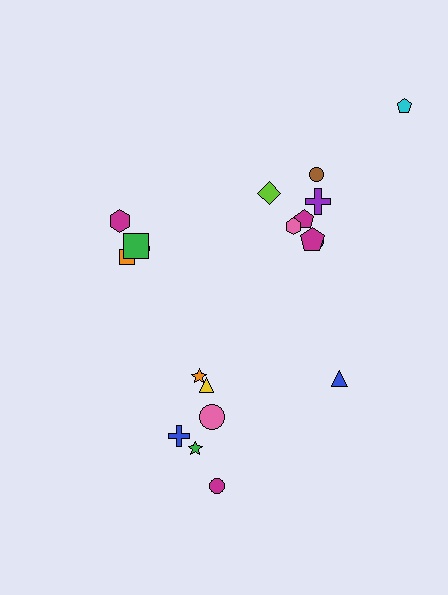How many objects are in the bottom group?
There are 7 objects.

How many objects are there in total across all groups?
There are 19 objects.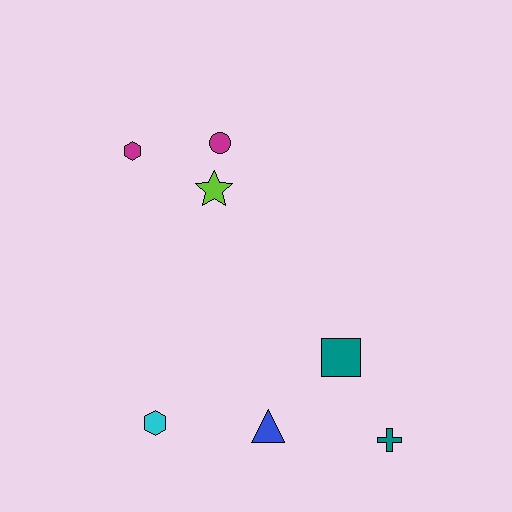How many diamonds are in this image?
There are no diamonds.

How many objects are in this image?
There are 7 objects.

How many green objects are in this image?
There are no green objects.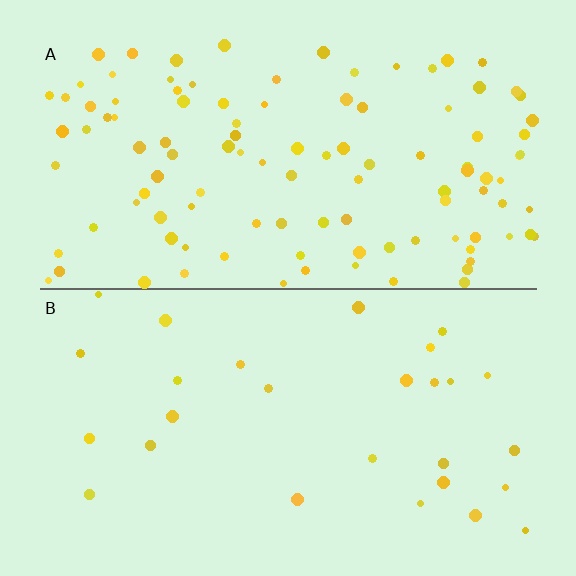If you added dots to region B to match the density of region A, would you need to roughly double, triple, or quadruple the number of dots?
Approximately quadruple.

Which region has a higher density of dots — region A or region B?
A (the top).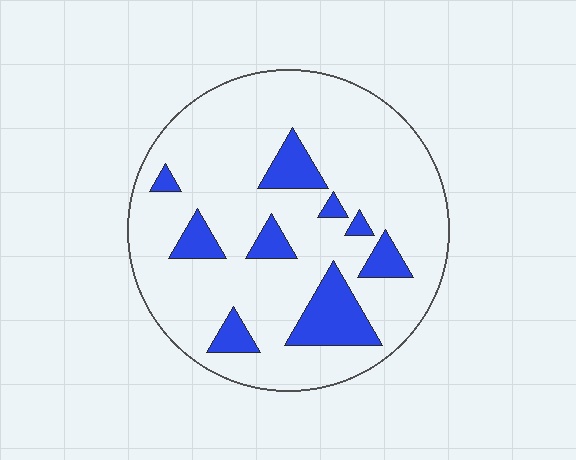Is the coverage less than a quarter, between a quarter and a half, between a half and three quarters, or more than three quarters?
Less than a quarter.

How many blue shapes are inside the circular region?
9.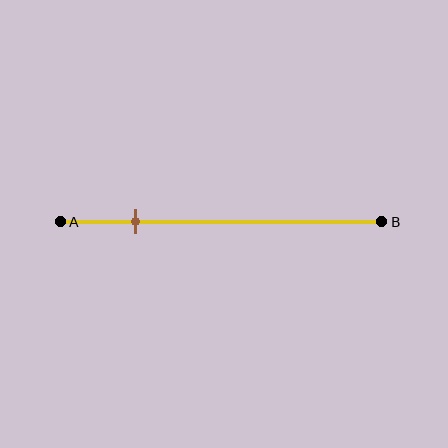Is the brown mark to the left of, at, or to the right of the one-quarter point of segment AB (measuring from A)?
The brown mark is approximately at the one-quarter point of segment AB.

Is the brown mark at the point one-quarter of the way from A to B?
Yes, the mark is approximately at the one-quarter point.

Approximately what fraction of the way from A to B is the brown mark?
The brown mark is approximately 25% of the way from A to B.